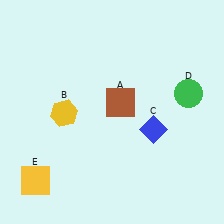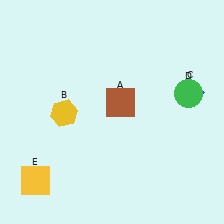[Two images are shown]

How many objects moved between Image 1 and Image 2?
1 object moved between the two images.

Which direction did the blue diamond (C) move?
The blue diamond (C) moved right.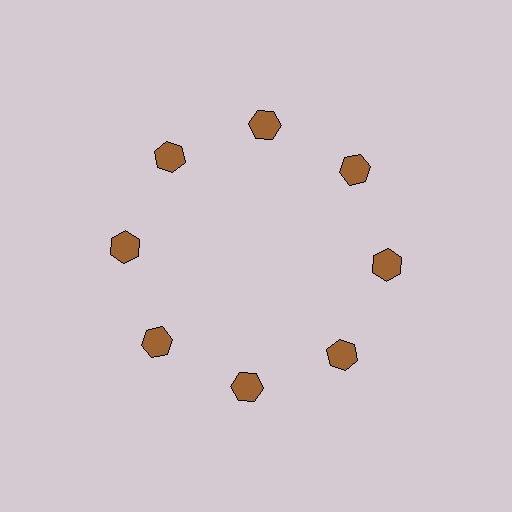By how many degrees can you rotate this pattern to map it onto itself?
The pattern maps onto itself every 45 degrees of rotation.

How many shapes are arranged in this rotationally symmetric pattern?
There are 8 shapes, arranged in 8 groups of 1.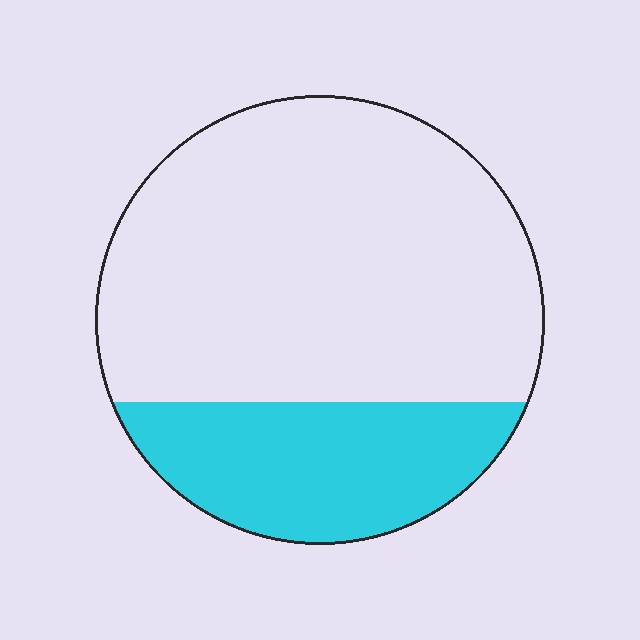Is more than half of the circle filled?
No.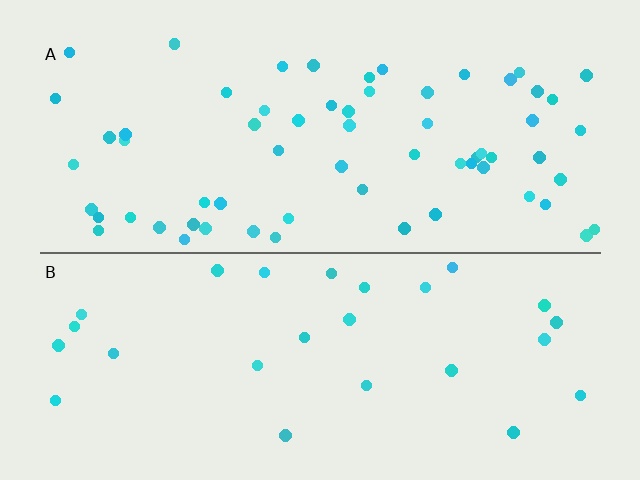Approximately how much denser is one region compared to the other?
Approximately 2.4× — region A over region B.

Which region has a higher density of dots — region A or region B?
A (the top).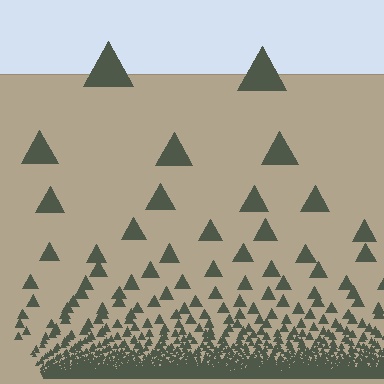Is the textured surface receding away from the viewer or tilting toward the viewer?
The surface appears to tilt toward the viewer. Texture elements get larger and sparser toward the top.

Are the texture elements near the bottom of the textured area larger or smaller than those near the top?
Smaller. The gradient is inverted — elements near the bottom are smaller and denser.